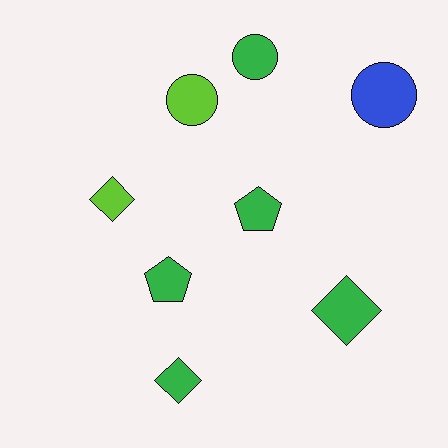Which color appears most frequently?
Green, with 5 objects.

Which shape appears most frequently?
Diamond, with 3 objects.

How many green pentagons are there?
There are 2 green pentagons.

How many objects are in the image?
There are 8 objects.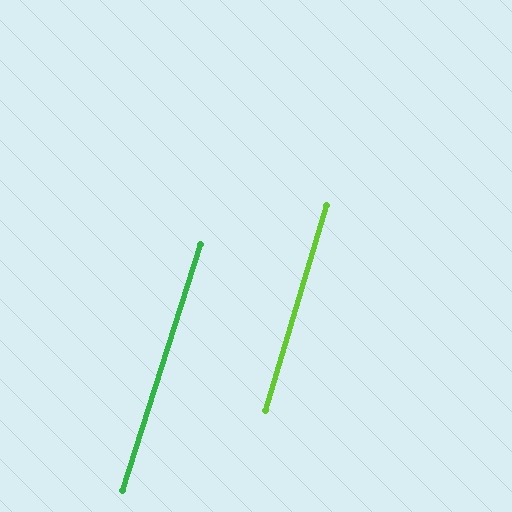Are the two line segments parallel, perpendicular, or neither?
Parallel — their directions differ by only 1.0°.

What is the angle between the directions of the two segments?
Approximately 1 degree.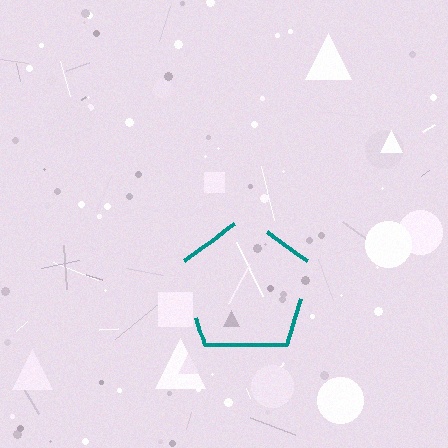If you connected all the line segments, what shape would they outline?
They would outline a pentagon.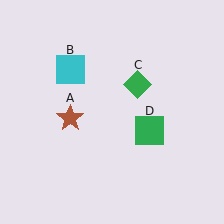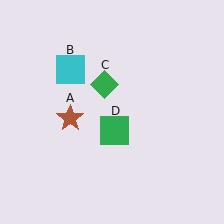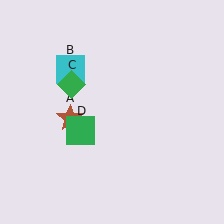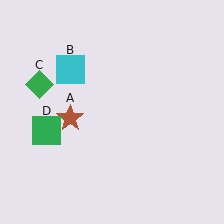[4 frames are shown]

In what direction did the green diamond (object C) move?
The green diamond (object C) moved left.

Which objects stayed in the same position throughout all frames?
Brown star (object A) and cyan square (object B) remained stationary.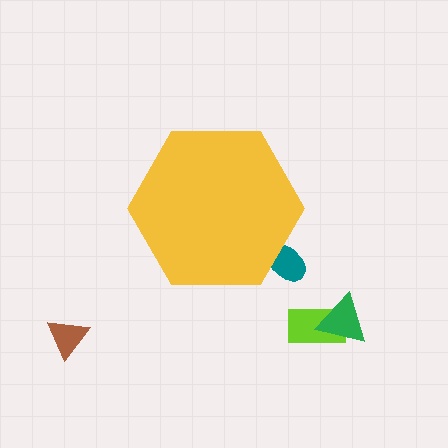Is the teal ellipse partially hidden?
Yes, the teal ellipse is partially hidden behind the yellow hexagon.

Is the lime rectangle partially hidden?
No, the lime rectangle is fully visible.